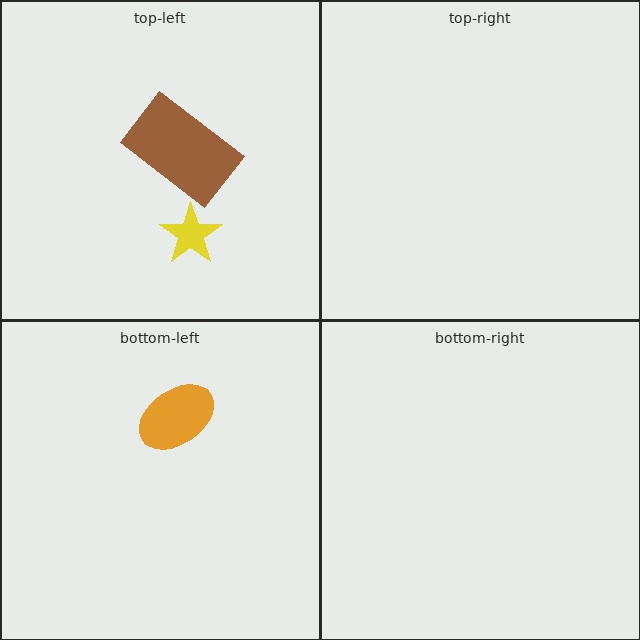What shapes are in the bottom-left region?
The orange ellipse.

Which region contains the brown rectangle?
The top-left region.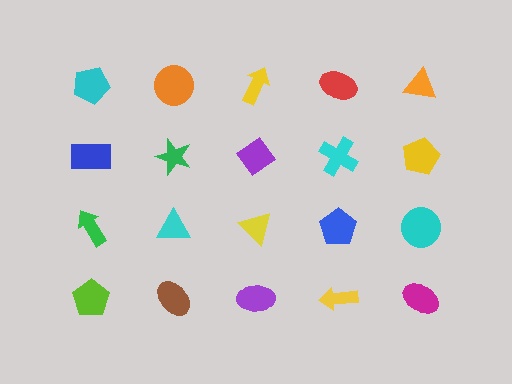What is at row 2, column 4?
A cyan cross.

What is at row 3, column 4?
A blue pentagon.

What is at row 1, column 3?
A yellow arrow.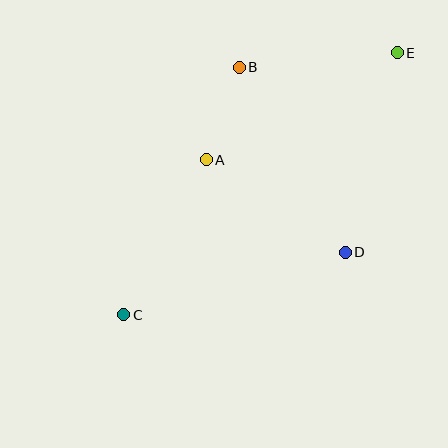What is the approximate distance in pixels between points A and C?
The distance between A and C is approximately 176 pixels.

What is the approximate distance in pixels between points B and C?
The distance between B and C is approximately 273 pixels.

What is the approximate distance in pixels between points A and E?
The distance between A and E is approximately 219 pixels.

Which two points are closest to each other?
Points A and B are closest to each other.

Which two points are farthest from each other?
Points C and E are farthest from each other.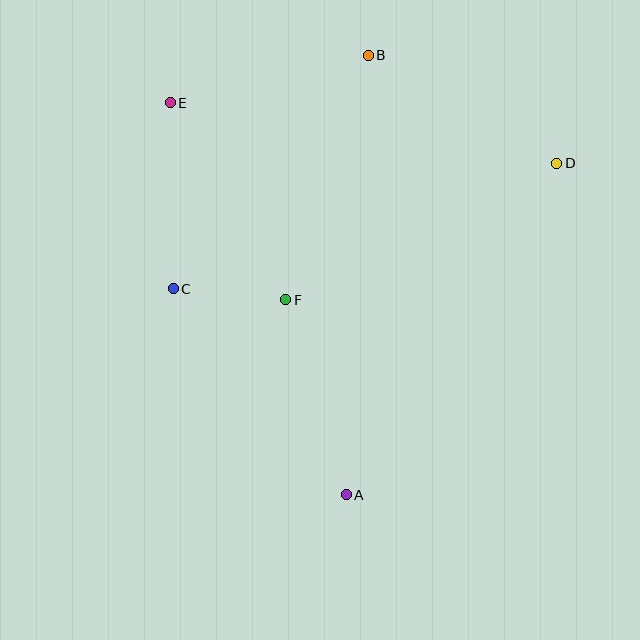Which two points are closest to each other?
Points C and F are closest to each other.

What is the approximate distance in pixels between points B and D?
The distance between B and D is approximately 217 pixels.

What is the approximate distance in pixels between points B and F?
The distance between B and F is approximately 258 pixels.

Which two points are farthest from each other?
Points A and B are farthest from each other.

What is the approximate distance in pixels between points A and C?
The distance between A and C is approximately 269 pixels.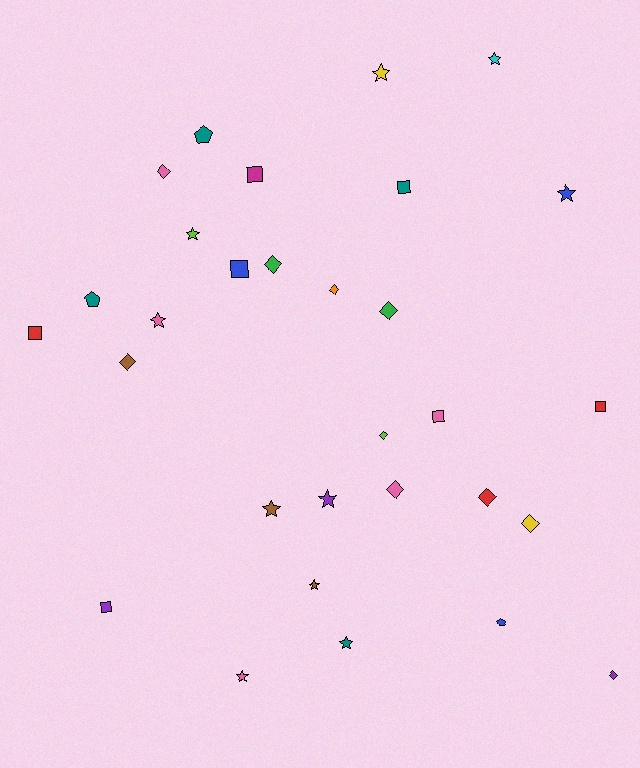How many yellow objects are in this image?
There are 2 yellow objects.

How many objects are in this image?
There are 30 objects.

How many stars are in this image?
There are 10 stars.